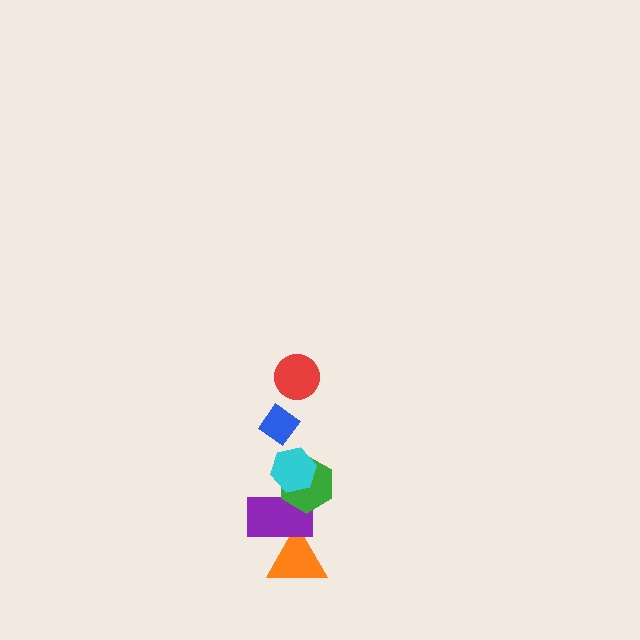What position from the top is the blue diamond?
The blue diamond is 2nd from the top.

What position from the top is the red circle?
The red circle is 1st from the top.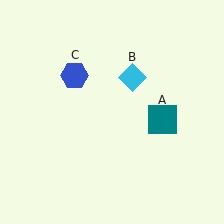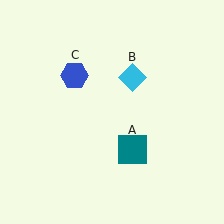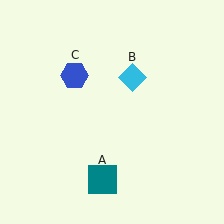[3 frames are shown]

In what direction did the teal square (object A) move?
The teal square (object A) moved down and to the left.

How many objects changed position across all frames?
1 object changed position: teal square (object A).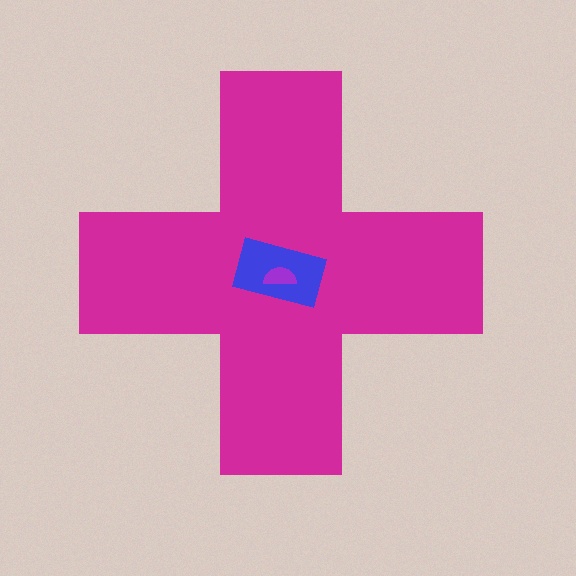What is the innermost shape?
The purple semicircle.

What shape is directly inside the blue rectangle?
The purple semicircle.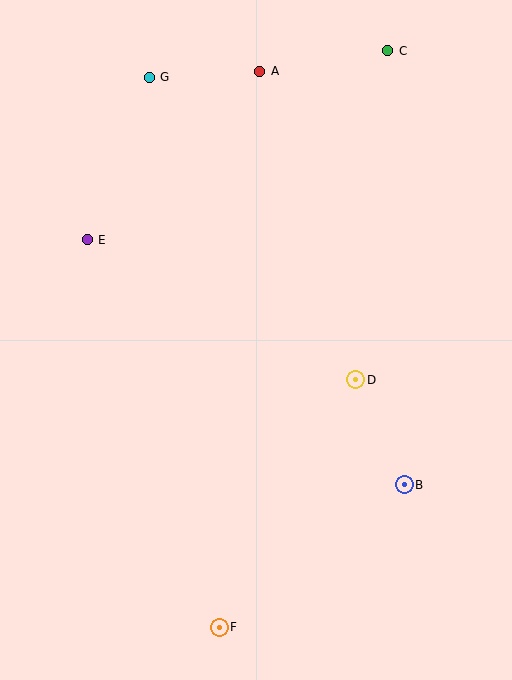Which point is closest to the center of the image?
Point D at (356, 380) is closest to the center.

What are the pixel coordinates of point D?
Point D is at (356, 380).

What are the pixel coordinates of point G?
Point G is at (149, 77).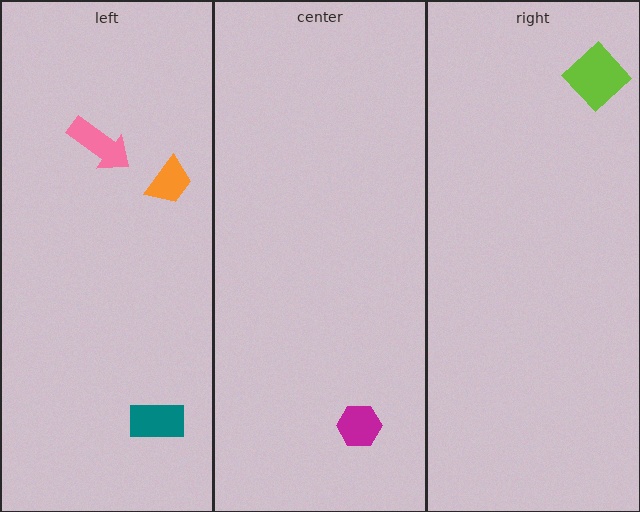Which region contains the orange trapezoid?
The left region.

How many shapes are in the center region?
1.